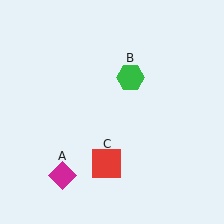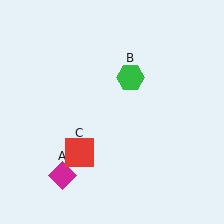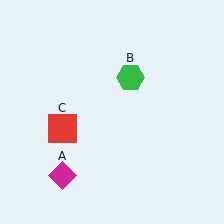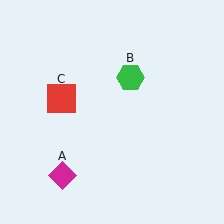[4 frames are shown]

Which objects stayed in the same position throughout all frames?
Magenta diamond (object A) and green hexagon (object B) remained stationary.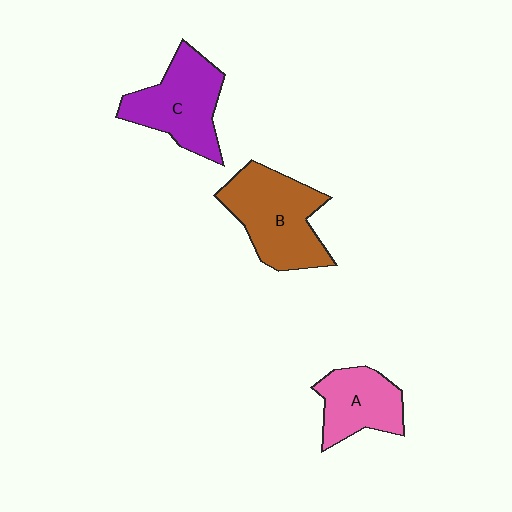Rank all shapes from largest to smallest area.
From largest to smallest: B (brown), C (purple), A (pink).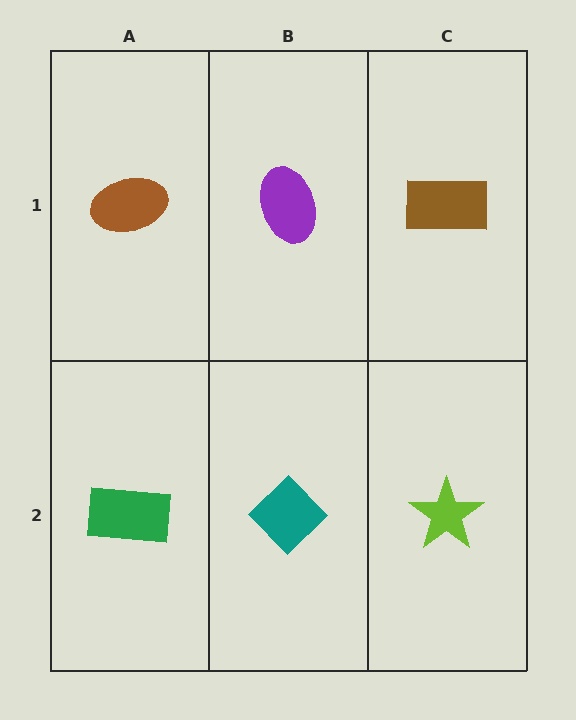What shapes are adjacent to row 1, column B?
A teal diamond (row 2, column B), a brown ellipse (row 1, column A), a brown rectangle (row 1, column C).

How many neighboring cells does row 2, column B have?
3.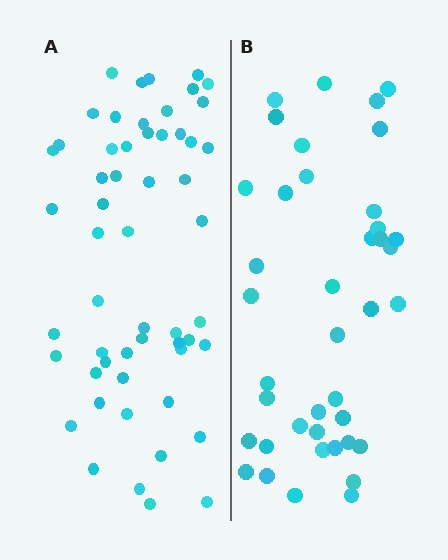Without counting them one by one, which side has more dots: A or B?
Region A (the left region) has more dots.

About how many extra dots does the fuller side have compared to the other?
Region A has approximately 15 more dots than region B.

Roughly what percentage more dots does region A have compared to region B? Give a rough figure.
About 40% more.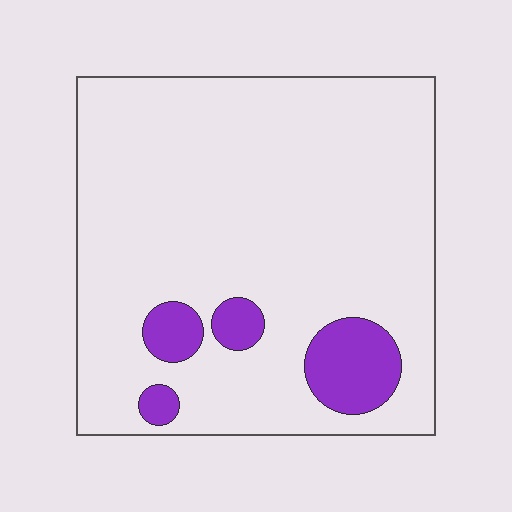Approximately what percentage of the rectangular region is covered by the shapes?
Approximately 10%.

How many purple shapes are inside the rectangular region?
4.